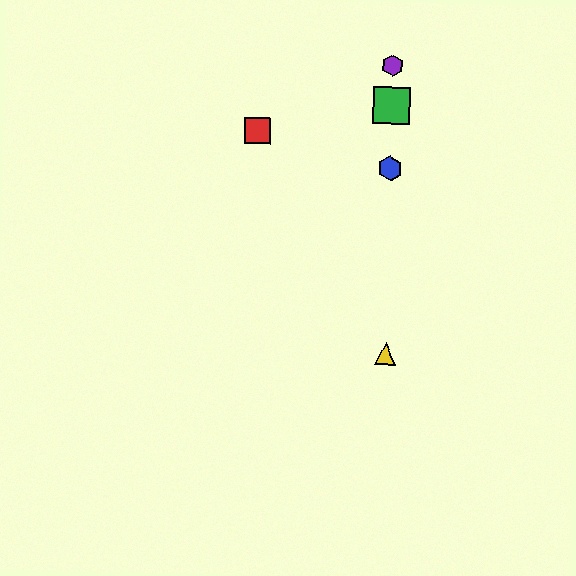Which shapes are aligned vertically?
The blue hexagon, the green square, the yellow triangle, the purple hexagon are aligned vertically.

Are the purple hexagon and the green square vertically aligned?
Yes, both are at x≈393.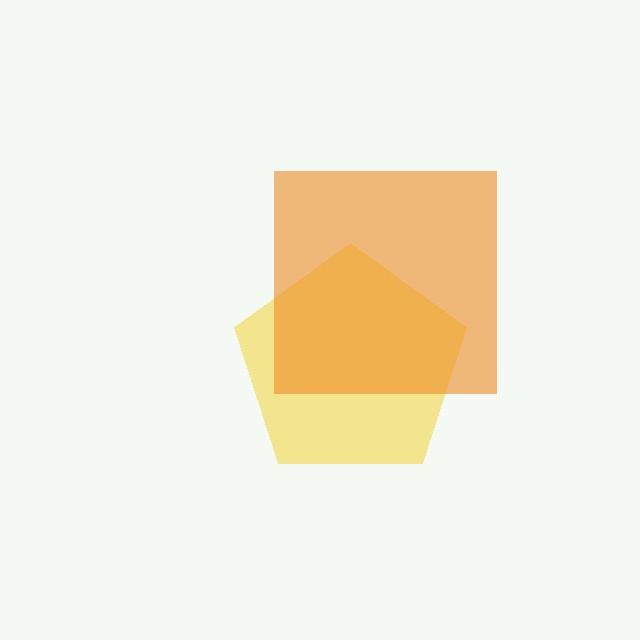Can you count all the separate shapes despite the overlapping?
Yes, there are 2 separate shapes.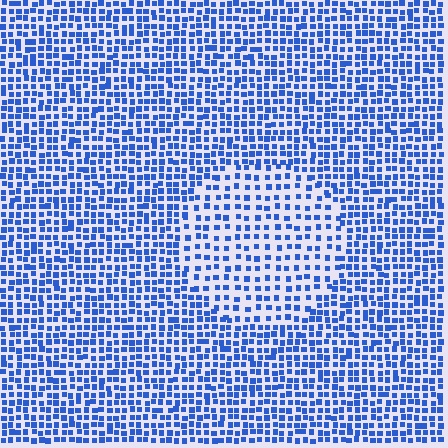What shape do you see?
I see a circle.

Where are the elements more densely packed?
The elements are more densely packed outside the circle boundary.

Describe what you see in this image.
The image contains small blue elements arranged at two different densities. A circle-shaped region is visible where the elements are less densely packed than the surrounding area.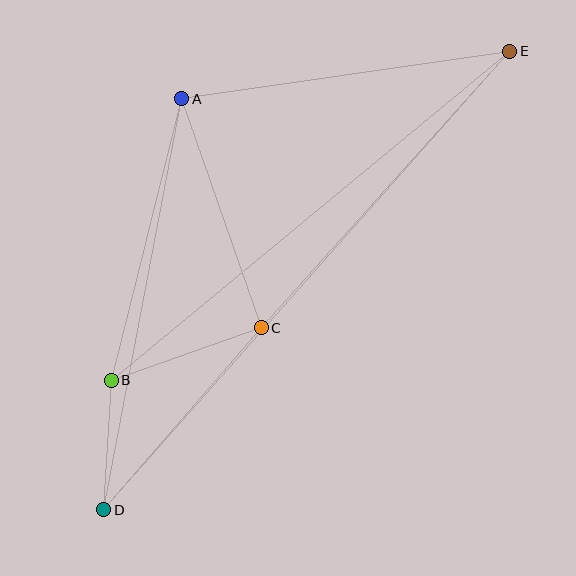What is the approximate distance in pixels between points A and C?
The distance between A and C is approximately 243 pixels.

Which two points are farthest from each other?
Points D and E are farthest from each other.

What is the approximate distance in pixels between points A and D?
The distance between A and D is approximately 418 pixels.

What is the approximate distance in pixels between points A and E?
The distance between A and E is approximately 332 pixels.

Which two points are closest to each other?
Points B and D are closest to each other.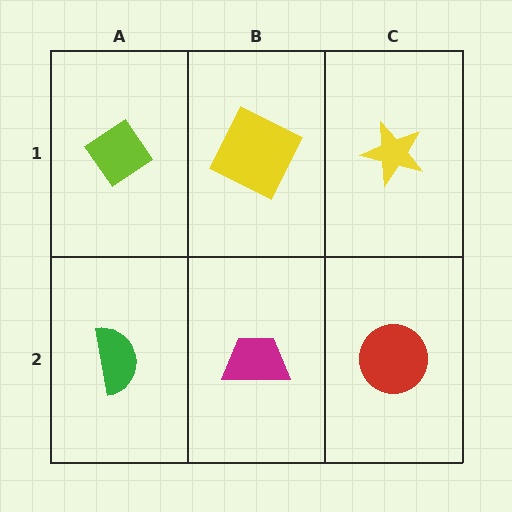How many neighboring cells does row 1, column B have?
3.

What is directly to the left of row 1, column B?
A lime diamond.